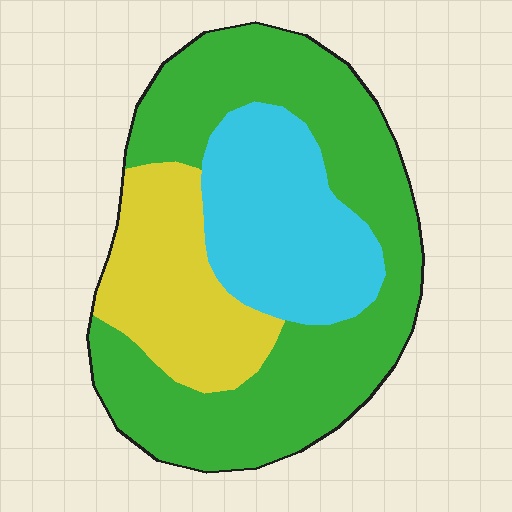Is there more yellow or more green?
Green.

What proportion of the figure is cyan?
Cyan covers roughly 25% of the figure.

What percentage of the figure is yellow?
Yellow takes up about one fifth (1/5) of the figure.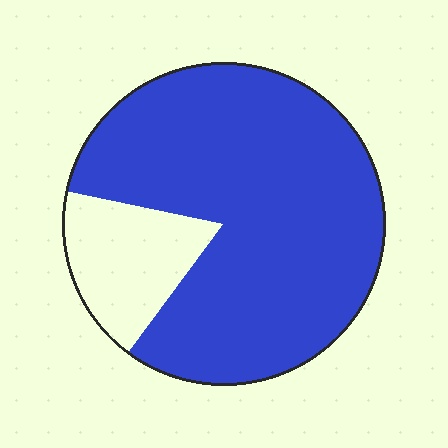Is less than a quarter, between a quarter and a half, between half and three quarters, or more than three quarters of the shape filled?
More than three quarters.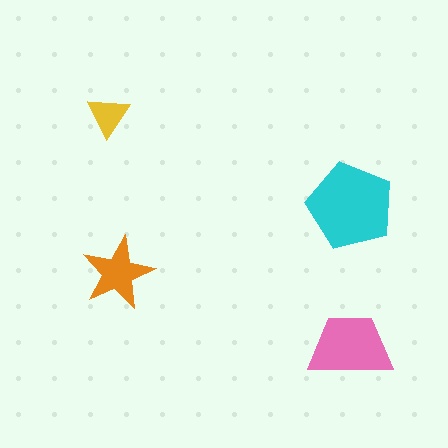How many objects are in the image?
There are 4 objects in the image.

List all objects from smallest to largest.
The yellow triangle, the orange star, the pink trapezoid, the cyan pentagon.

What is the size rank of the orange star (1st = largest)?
3rd.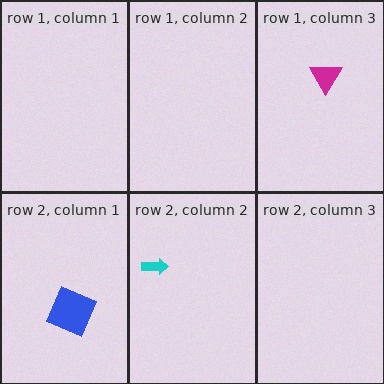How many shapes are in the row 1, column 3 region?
1.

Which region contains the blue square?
The row 2, column 1 region.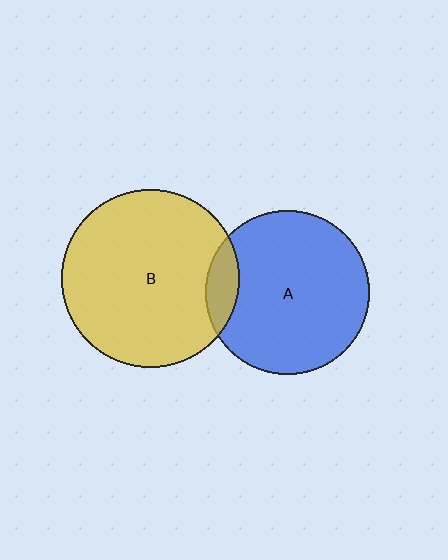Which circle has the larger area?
Circle B (yellow).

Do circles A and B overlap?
Yes.